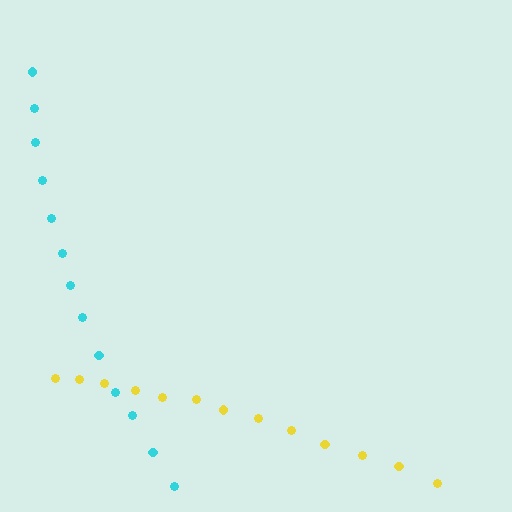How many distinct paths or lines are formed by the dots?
There are 2 distinct paths.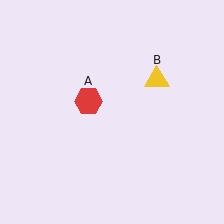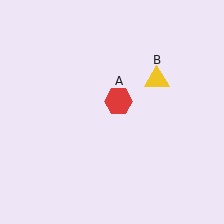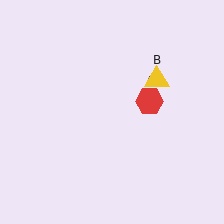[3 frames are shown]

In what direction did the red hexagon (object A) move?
The red hexagon (object A) moved right.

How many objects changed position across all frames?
1 object changed position: red hexagon (object A).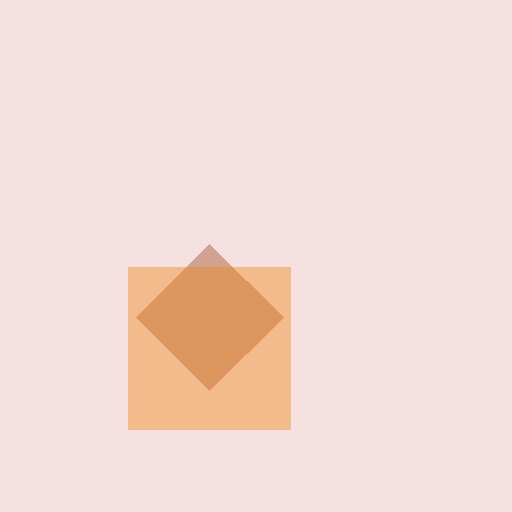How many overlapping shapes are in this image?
There are 2 overlapping shapes in the image.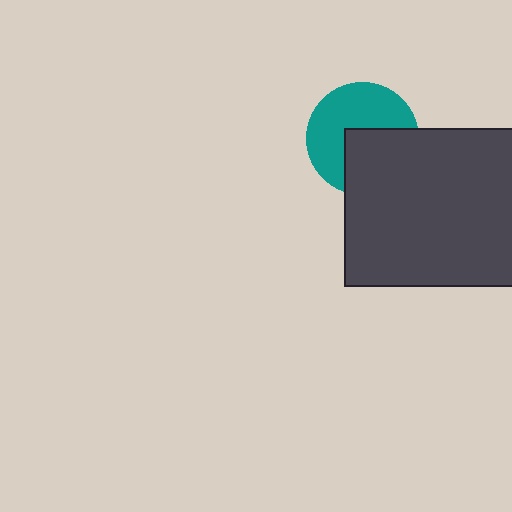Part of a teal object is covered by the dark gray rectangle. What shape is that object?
It is a circle.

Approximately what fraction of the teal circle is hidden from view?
Roughly 44% of the teal circle is hidden behind the dark gray rectangle.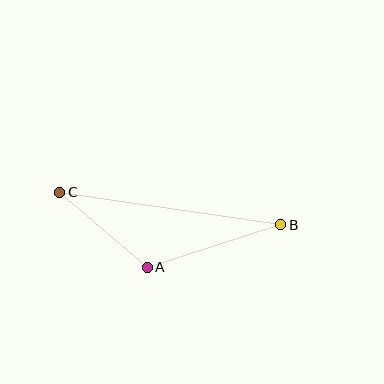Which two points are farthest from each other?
Points B and C are farthest from each other.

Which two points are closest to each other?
Points A and C are closest to each other.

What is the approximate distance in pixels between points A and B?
The distance between A and B is approximately 140 pixels.